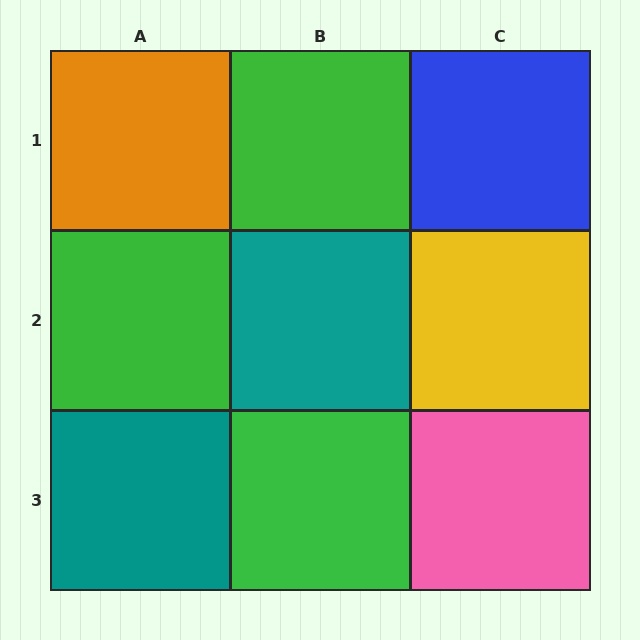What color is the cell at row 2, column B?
Teal.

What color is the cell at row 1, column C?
Blue.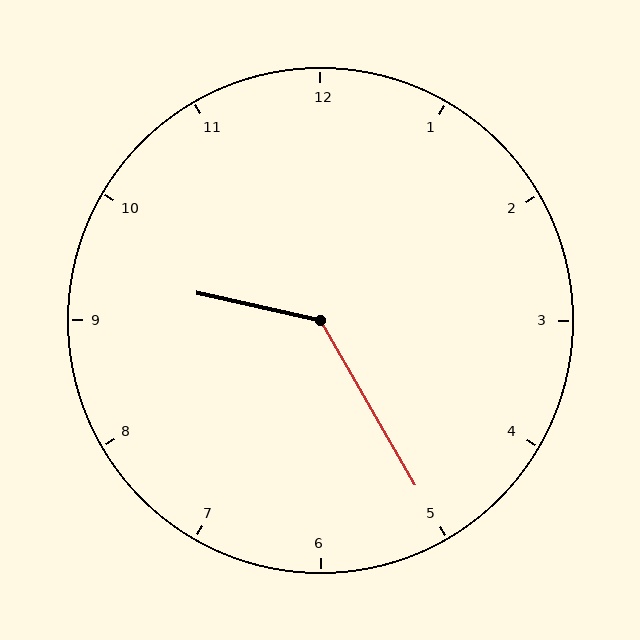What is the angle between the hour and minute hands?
Approximately 132 degrees.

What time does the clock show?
9:25.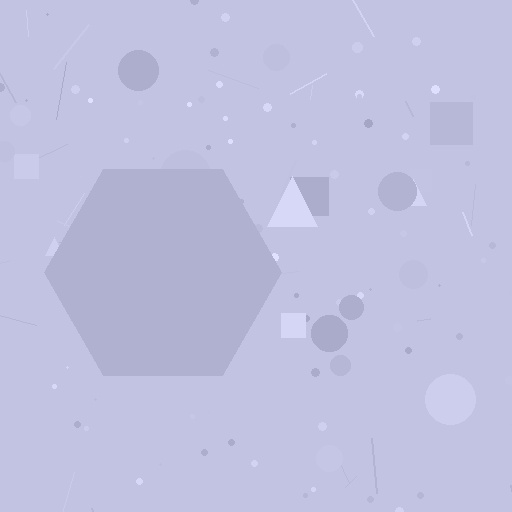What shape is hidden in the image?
A hexagon is hidden in the image.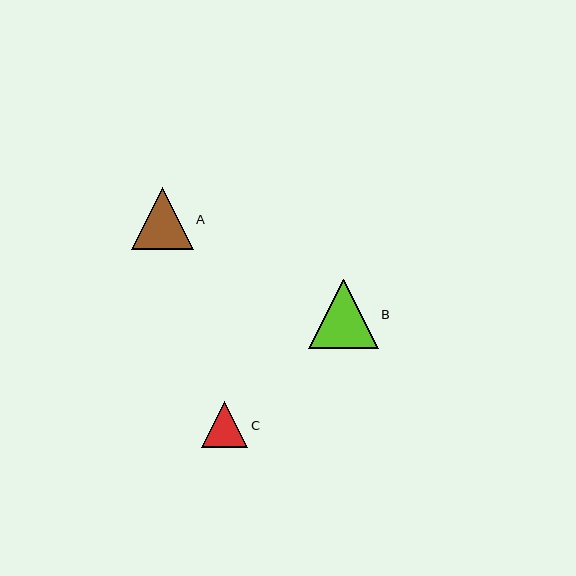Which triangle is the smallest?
Triangle C is the smallest with a size of approximately 47 pixels.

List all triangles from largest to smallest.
From largest to smallest: B, A, C.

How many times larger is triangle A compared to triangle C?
Triangle A is approximately 1.3 times the size of triangle C.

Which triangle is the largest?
Triangle B is the largest with a size of approximately 69 pixels.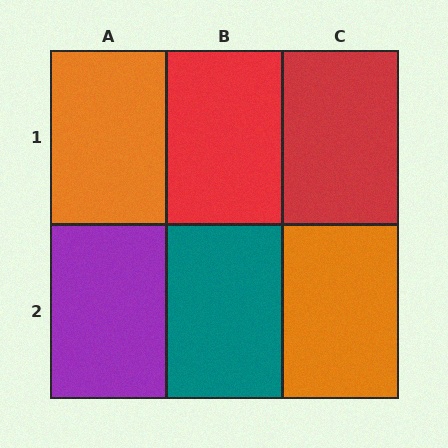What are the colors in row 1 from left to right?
Orange, red, red.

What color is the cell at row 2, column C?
Orange.